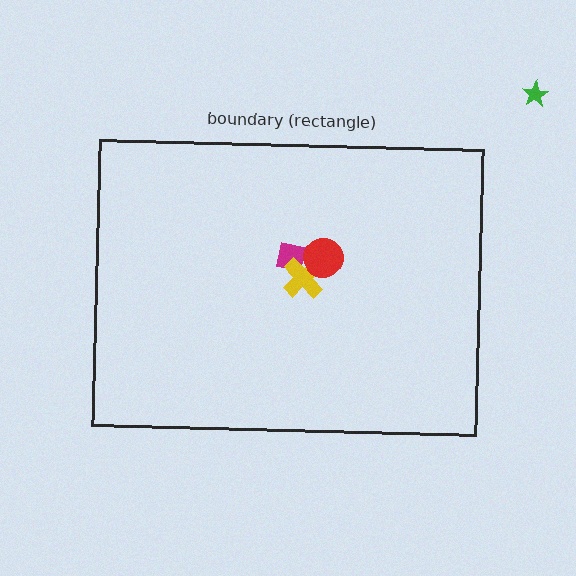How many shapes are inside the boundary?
3 inside, 1 outside.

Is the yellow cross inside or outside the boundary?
Inside.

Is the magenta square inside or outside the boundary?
Inside.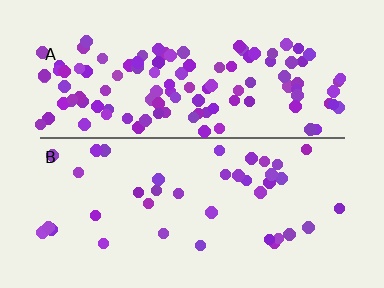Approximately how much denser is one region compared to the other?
Approximately 2.9× — region A over region B.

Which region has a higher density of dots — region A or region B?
A (the top).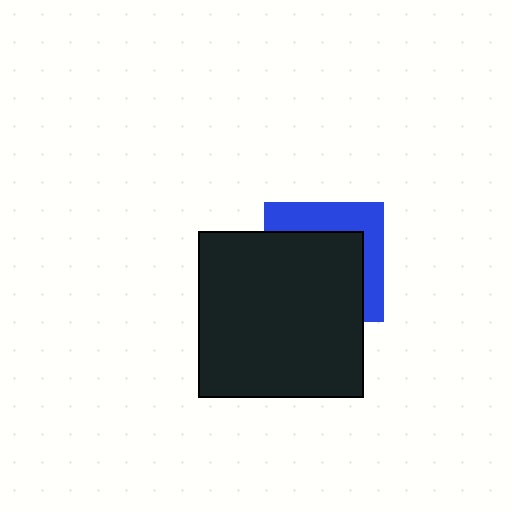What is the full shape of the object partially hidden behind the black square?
The partially hidden object is a blue square.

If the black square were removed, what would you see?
You would see the complete blue square.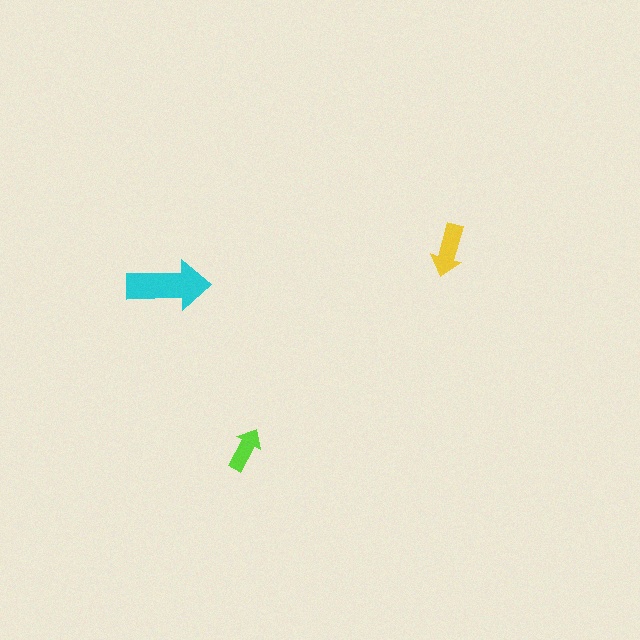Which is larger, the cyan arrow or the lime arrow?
The cyan one.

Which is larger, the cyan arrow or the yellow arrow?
The cyan one.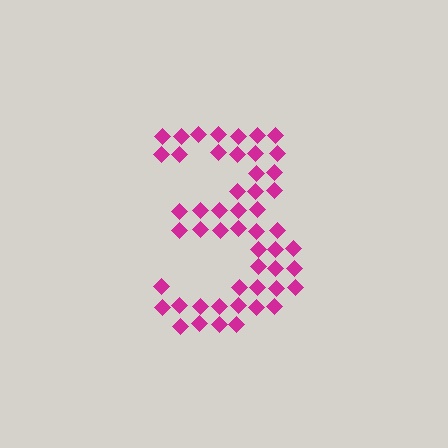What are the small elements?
The small elements are diamonds.